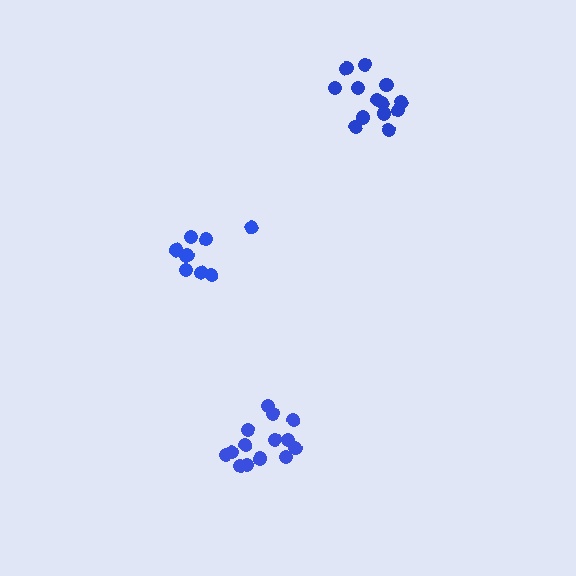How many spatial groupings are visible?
There are 3 spatial groupings.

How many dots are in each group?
Group 1: 10 dots, Group 2: 14 dots, Group 3: 13 dots (37 total).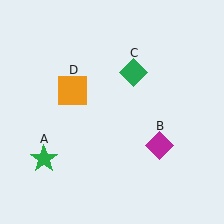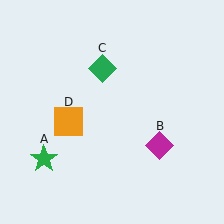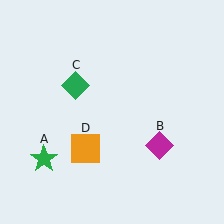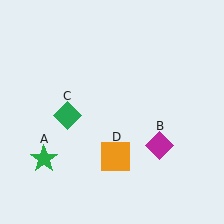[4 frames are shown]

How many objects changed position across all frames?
2 objects changed position: green diamond (object C), orange square (object D).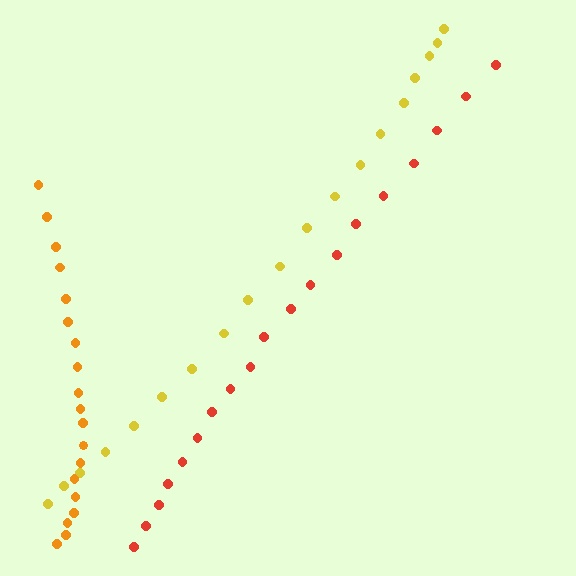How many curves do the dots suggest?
There are 3 distinct paths.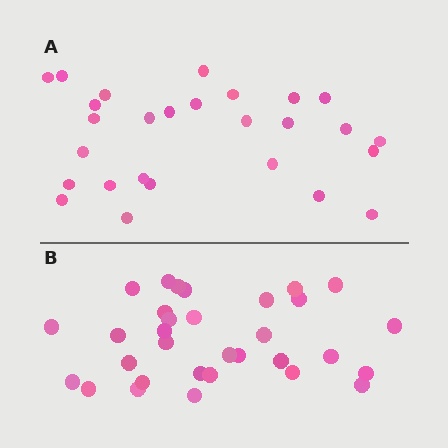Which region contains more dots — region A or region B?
Region B (the bottom region) has more dots.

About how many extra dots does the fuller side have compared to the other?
Region B has about 5 more dots than region A.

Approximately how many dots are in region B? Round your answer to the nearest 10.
About 30 dots. (The exact count is 32, which rounds to 30.)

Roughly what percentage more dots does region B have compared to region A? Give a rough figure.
About 20% more.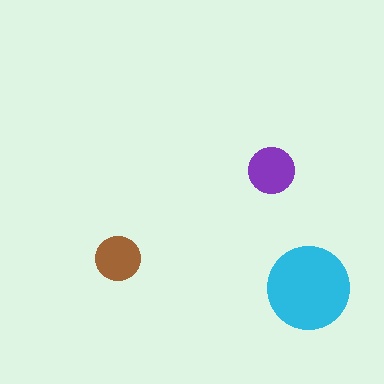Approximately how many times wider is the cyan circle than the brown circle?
About 2 times wider.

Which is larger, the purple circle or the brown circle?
The purple one.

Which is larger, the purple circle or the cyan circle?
The cyan one.